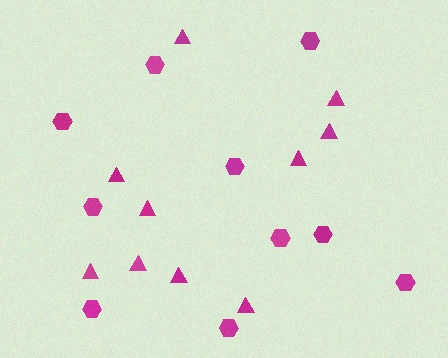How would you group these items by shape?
There are 2 groups: one group of triangles (10) and one group of hexagons (10).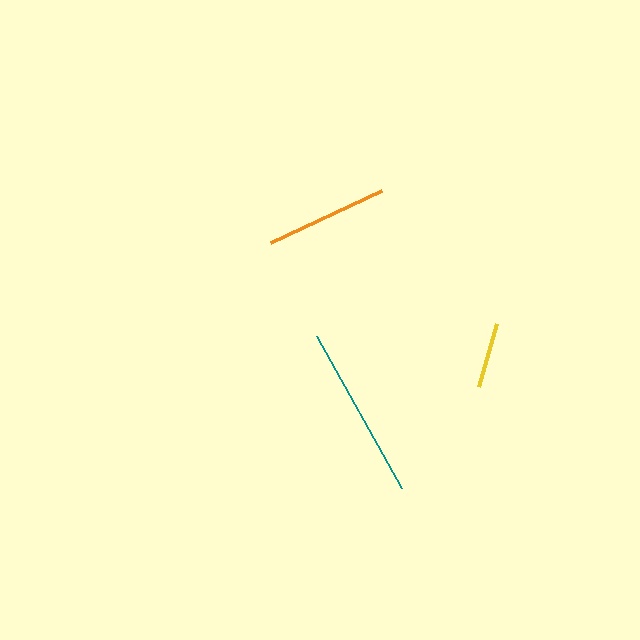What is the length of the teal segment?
The teal segment is approximately 174 pixels long.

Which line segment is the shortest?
The yellow line is the shortest at approximately 65 pixels.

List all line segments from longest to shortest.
From longest to shortest: teal, orange, yellow.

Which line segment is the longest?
The teal line is the longest at approximately 174 pixels.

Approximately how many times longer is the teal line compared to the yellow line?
The teal line is approximately 2.7 times the length of the yellow line.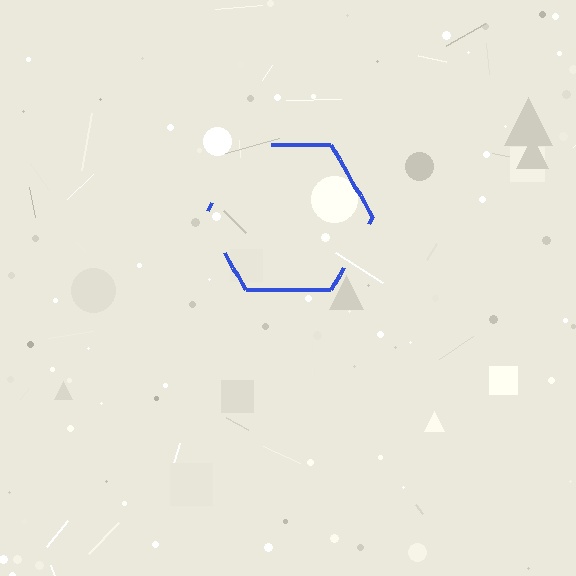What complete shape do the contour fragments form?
The contour fragments form a hexagon.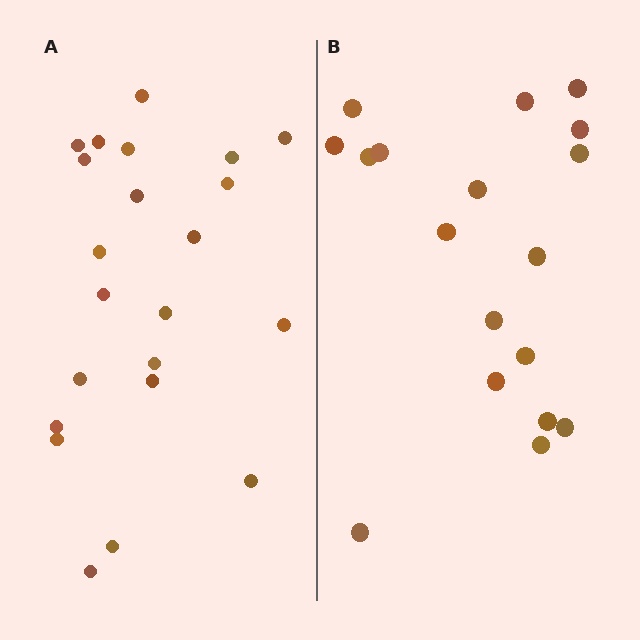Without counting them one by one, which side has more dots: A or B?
Region A (the left region) has more dots.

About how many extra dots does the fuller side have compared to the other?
Region A has about 4 more dots than region B.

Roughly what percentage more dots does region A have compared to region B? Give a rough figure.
About 20% more.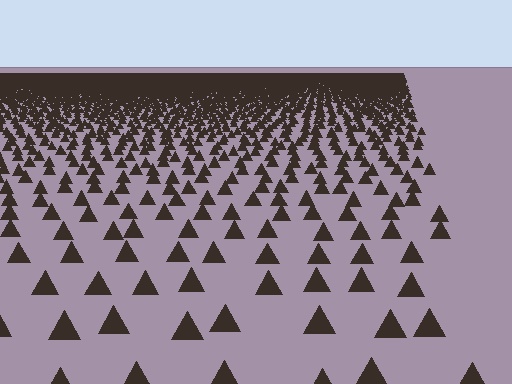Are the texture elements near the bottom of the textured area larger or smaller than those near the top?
Larger. Near the bottom, elements are closer to the viewer and appear at a bigger on-screen size.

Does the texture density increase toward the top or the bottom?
Density increases toward the top.